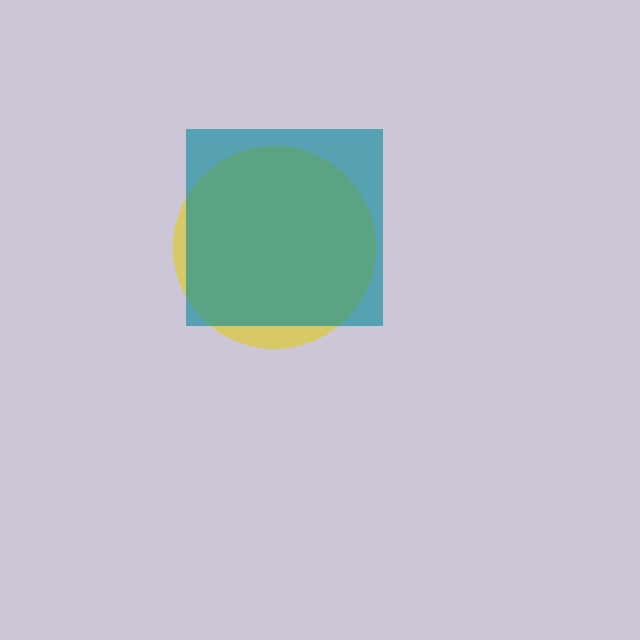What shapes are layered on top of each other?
The layered shapes are: a yellow circle, a teal square.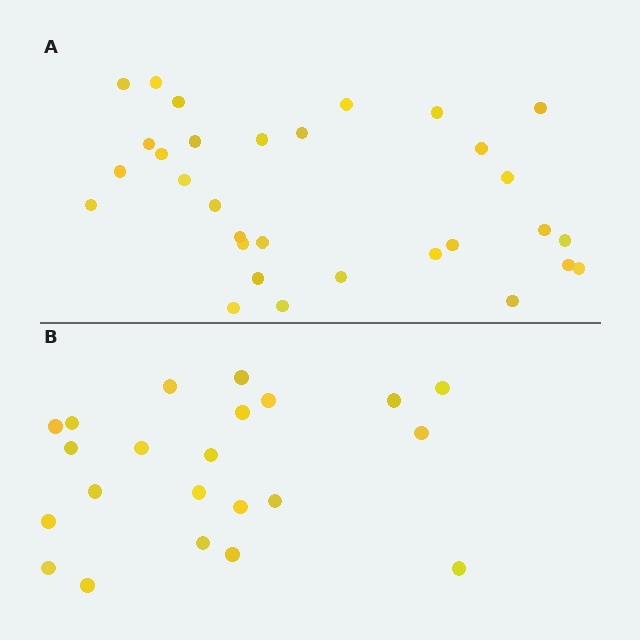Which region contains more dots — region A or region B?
Region A (the top region) has more dots.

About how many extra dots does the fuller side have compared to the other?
Region A has roughly 8 or so more dots than region B.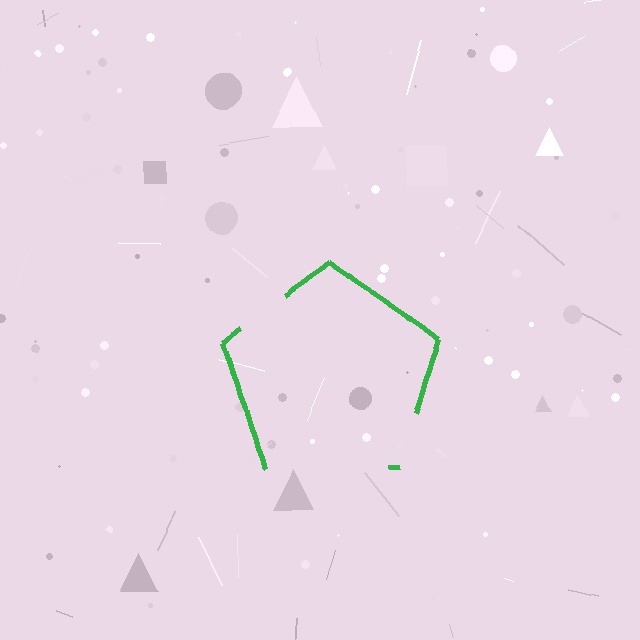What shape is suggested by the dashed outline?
The dashed outline suggests a pentagon.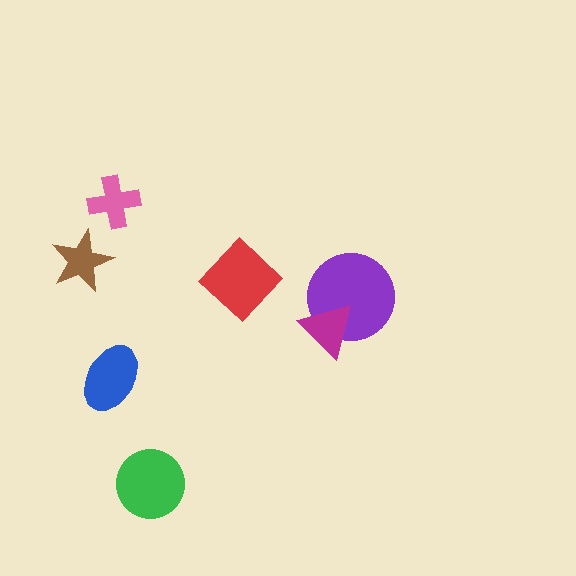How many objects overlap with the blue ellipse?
0 objects overlap with the blue ellipse.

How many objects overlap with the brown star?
0 objects overlap with the brown star.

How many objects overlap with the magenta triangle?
1 object overlaps with the magenta triangle.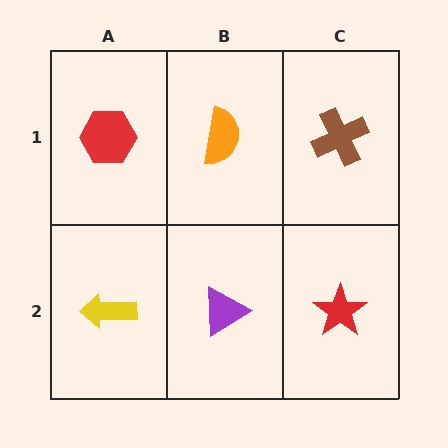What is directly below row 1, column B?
A purple triangle.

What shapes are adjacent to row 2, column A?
A red hexagon (row 1, column A), a purple triangle (row 2, column B).